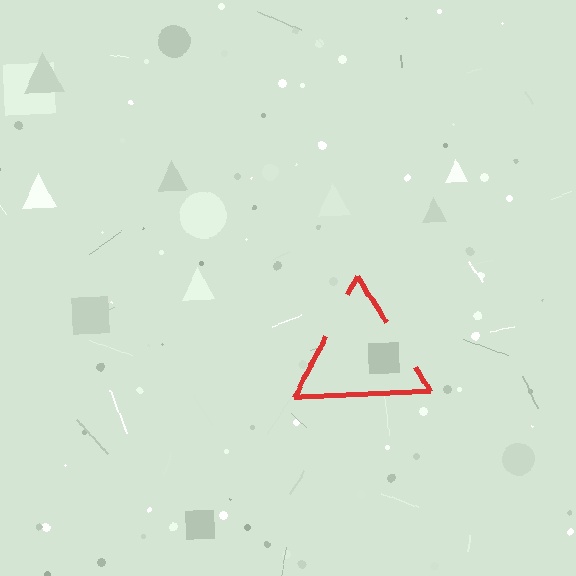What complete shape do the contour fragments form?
The contour fragments form a triangle.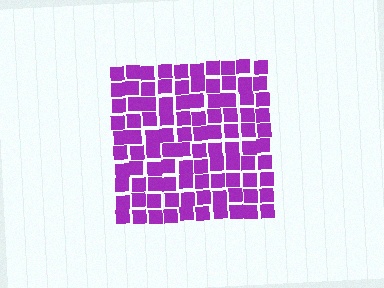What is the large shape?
The large shape is a square.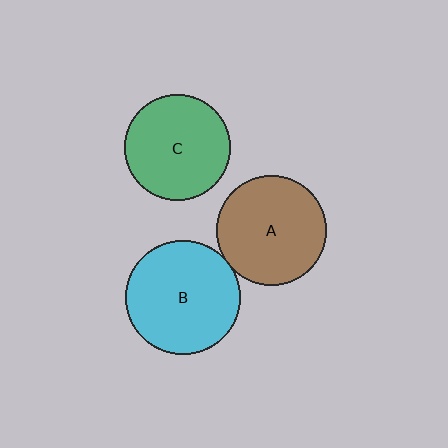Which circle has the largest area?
Circle B (cyan).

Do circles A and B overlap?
Yes.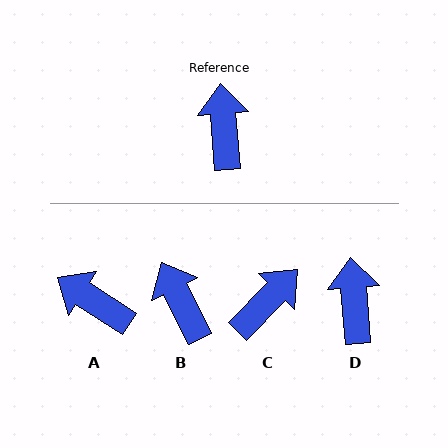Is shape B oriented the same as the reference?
No, it is off by about 22 degrees.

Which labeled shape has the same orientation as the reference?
D.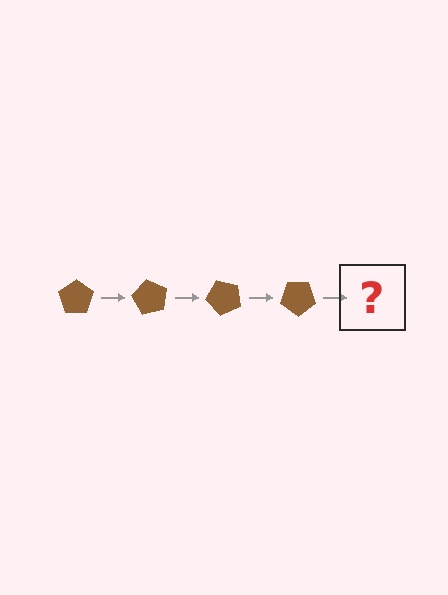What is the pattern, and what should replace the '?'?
The pattern is that the pentagon rotates 60 degrees each step. The '?' should be a brown pentagon rotated 240 degrees.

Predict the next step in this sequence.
The next step is a brown pentagon rotated 240 degrees.